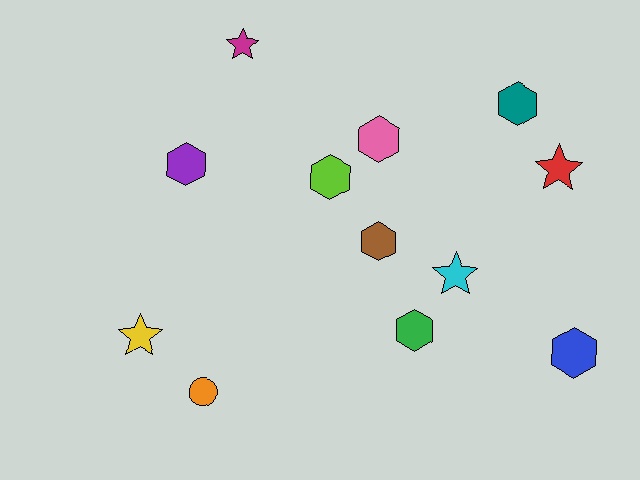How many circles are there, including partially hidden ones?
There is 1 circle.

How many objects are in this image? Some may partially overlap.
There are 12 objects.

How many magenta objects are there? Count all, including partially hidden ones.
There is 1 magenta object.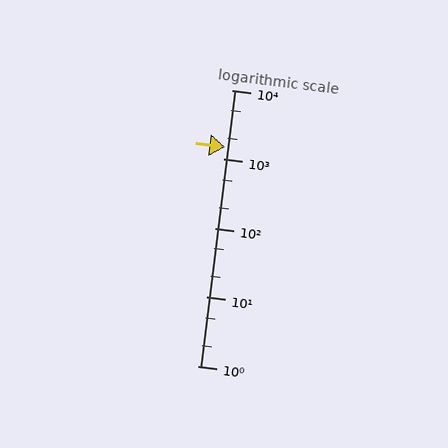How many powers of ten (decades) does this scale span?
The scale spans 4 decades, from 1 to 10000.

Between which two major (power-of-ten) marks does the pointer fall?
The pointer is between 1000 and 10000.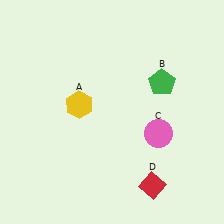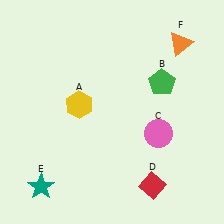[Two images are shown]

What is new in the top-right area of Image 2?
An orange triangle (F) was added in the top-right area of Image 2.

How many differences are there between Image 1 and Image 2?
There are 2 differences between the two images.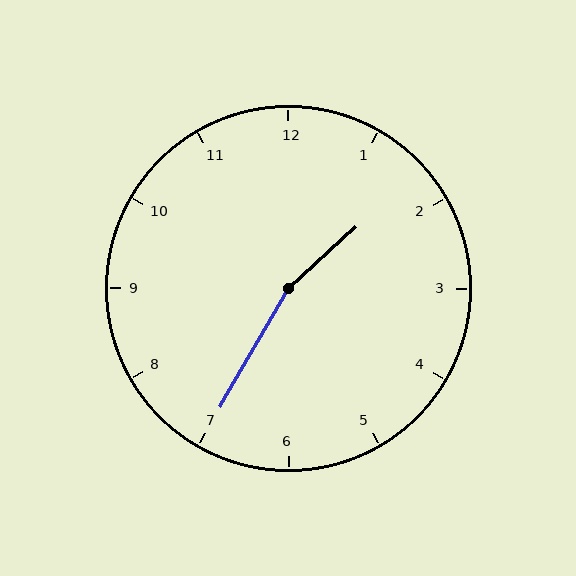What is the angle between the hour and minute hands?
Approximately 162 degrees.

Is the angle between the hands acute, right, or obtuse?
It is obtuse.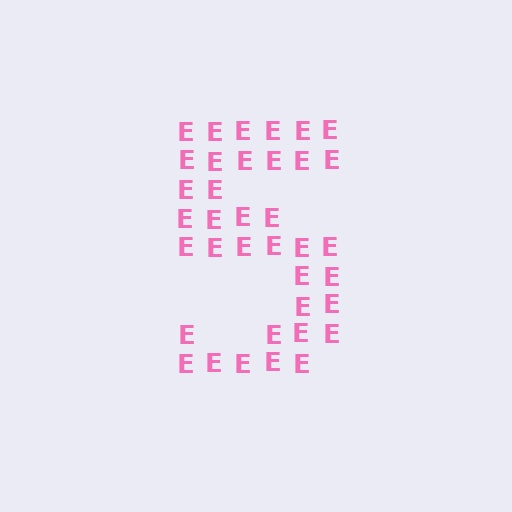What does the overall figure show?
The overall figure shows the digit 5.